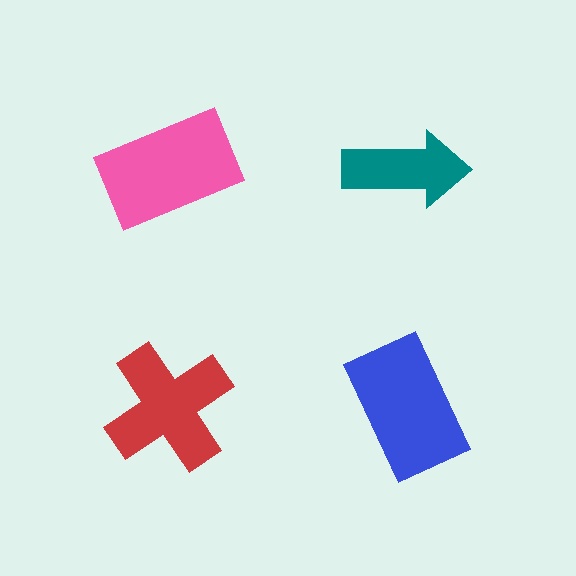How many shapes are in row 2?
2 shapes.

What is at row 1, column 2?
A teal arrow.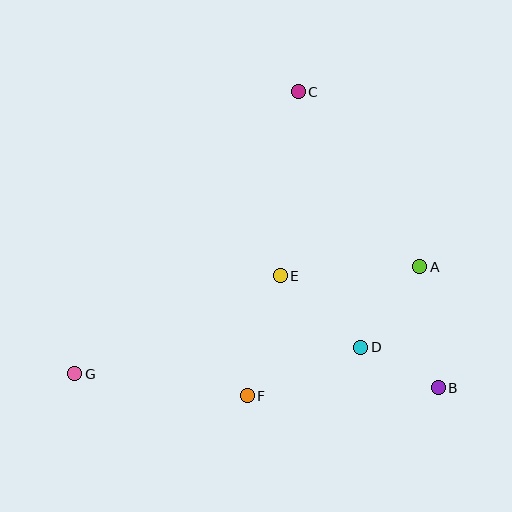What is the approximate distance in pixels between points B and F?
The distance between B and F is approximately 191 pixels.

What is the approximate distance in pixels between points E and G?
The distance between E and G is approximately 228 pixels.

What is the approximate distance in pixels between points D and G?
The distance between D and G is approximately 287 pixels.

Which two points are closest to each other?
Points B and D are closest to each other.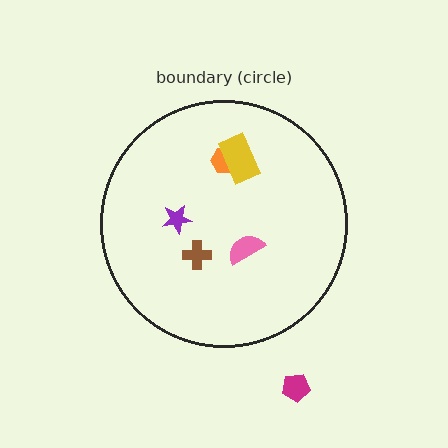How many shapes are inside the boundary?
5 inside, 1 outside.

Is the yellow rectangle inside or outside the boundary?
Inside.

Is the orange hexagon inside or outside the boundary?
Inside.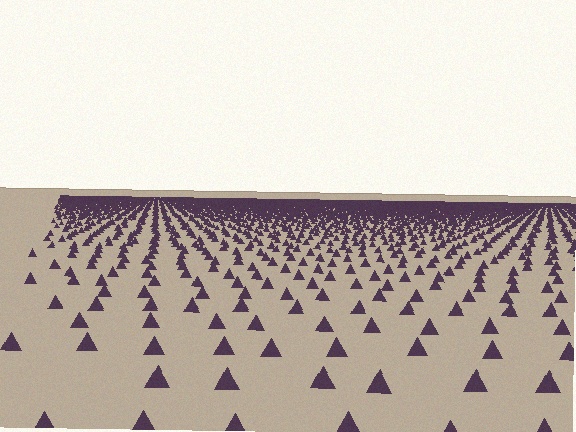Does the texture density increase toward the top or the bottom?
Density increases toward the top.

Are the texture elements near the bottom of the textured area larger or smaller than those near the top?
Larger. Near the bottom, elements are closer to the viewer and appear at a bigger on-screen size.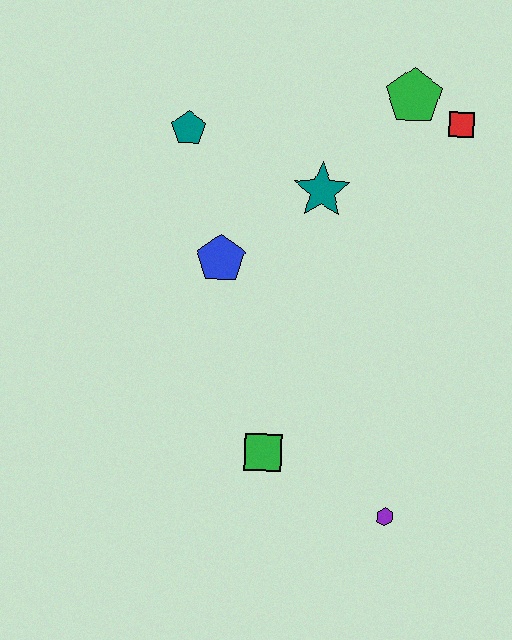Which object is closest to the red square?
The green pentagon is closest to the red square.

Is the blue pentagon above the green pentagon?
No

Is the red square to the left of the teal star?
No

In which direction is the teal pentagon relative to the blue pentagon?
The teal pentagon is above the blue pentagon.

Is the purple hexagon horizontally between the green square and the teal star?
No